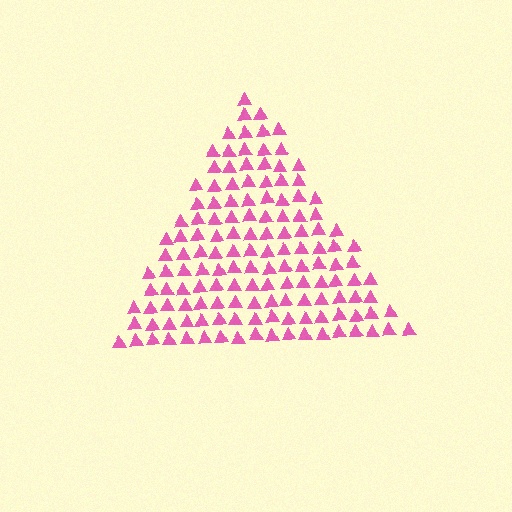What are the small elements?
The small elements are triangles.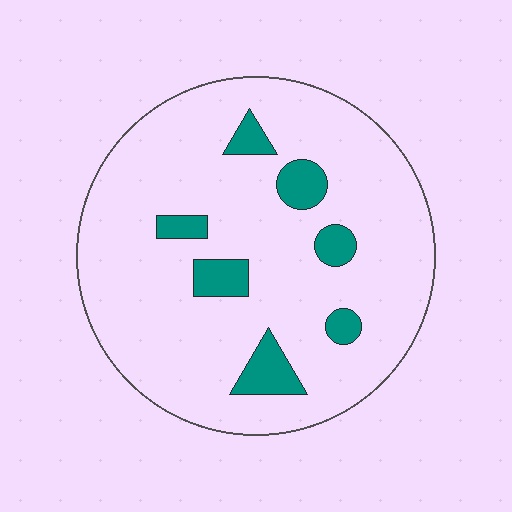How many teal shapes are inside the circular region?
7.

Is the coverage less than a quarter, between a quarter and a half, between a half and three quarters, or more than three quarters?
Less than a quarter.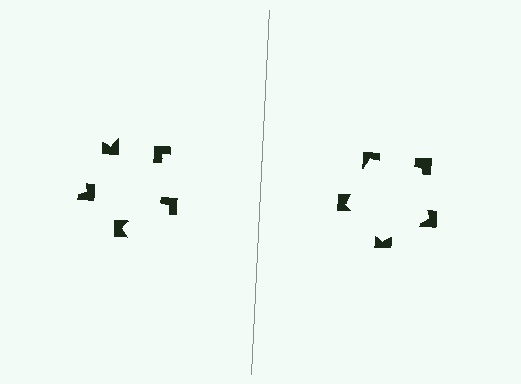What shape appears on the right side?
An illusory pentagon.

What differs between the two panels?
The notched squares are positioned identically on both sides; only the wedge orientations differ. On the right they align to a pentagon; on the left they are misaligned.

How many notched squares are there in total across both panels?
10 — 5 on each side.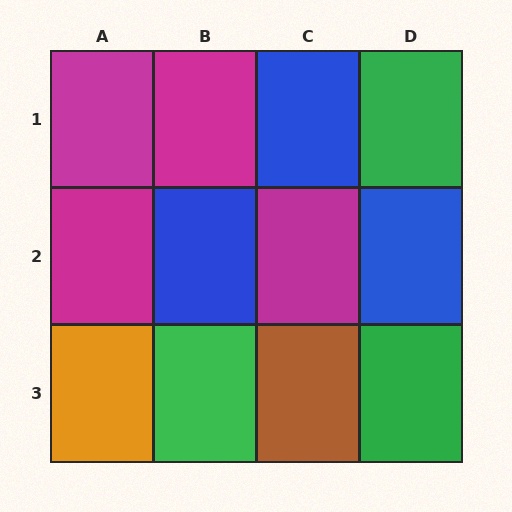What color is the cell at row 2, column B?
Blue.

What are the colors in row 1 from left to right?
Magenta, magenta, blue, green.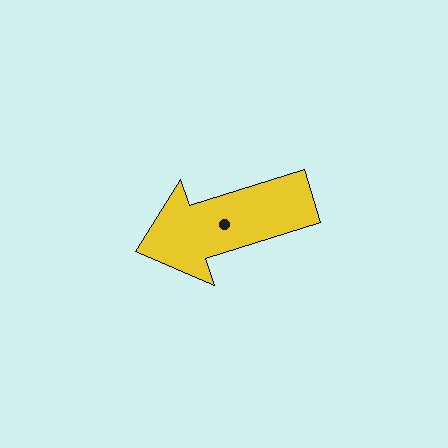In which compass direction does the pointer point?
West.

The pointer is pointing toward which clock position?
Roughly 8 o'clock.